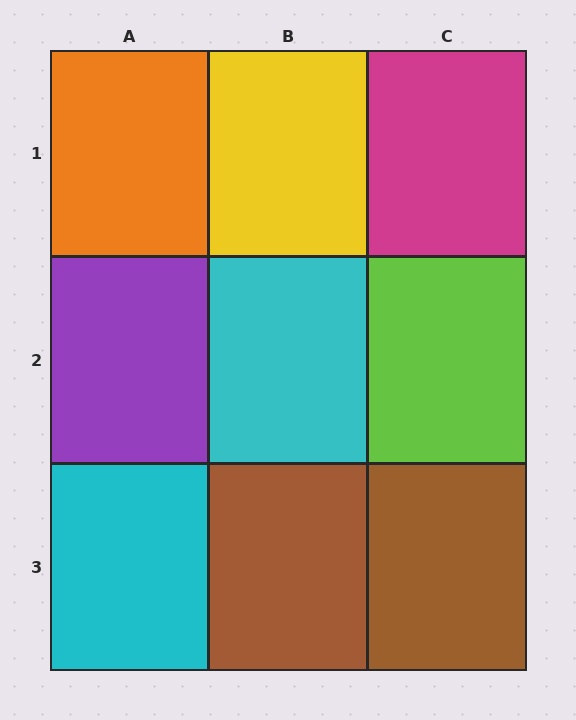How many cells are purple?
1 cell is purple.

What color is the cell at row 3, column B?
Brown.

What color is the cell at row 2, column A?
Purple.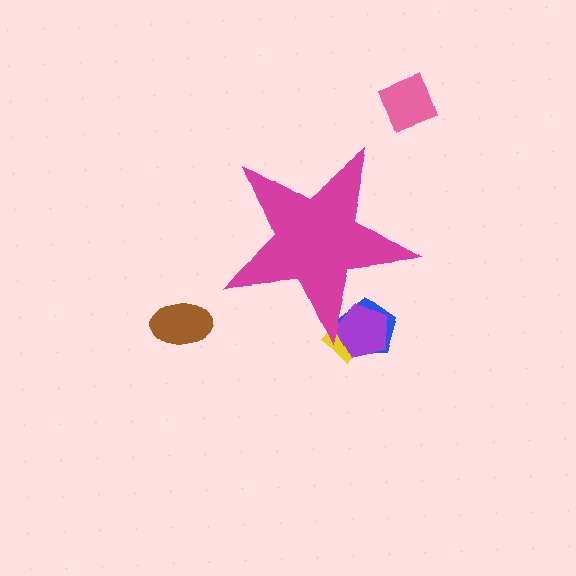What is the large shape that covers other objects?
A magenta star.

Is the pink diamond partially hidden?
No, the pink diamond is fully visible.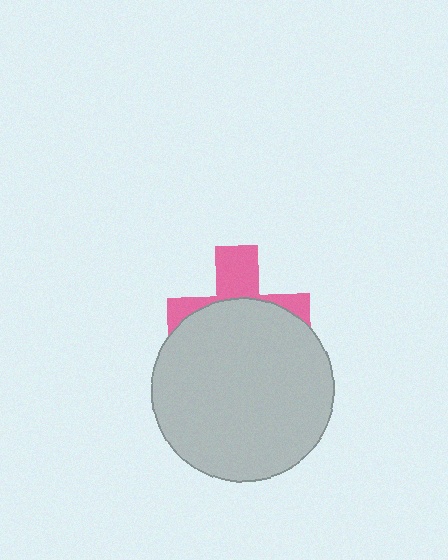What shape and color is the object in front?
The object in front is a light gray circle.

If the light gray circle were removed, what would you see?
You would see the complete pink cross.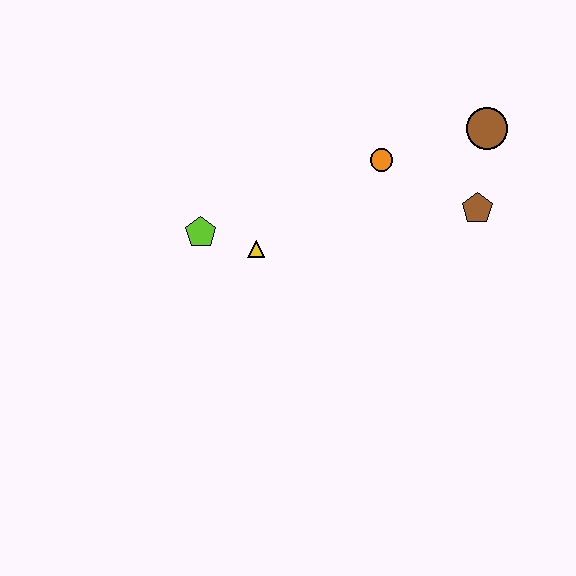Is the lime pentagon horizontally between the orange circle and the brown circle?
No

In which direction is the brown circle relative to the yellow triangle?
The brown circle is to the right of the yellow triangle.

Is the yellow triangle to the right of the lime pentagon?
Yes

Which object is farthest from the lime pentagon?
The brown circle is farthest from the lime pentagon.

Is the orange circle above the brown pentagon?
Yes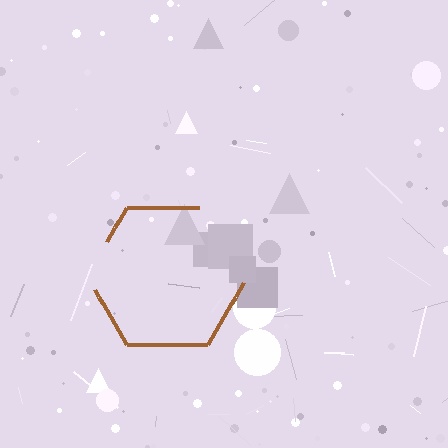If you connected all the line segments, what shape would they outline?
They would outline a hexagon.